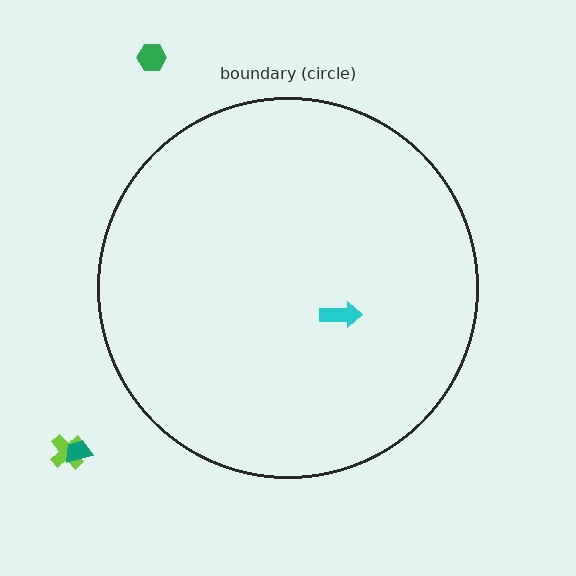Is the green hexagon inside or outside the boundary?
Outside.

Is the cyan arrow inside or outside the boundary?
Inside.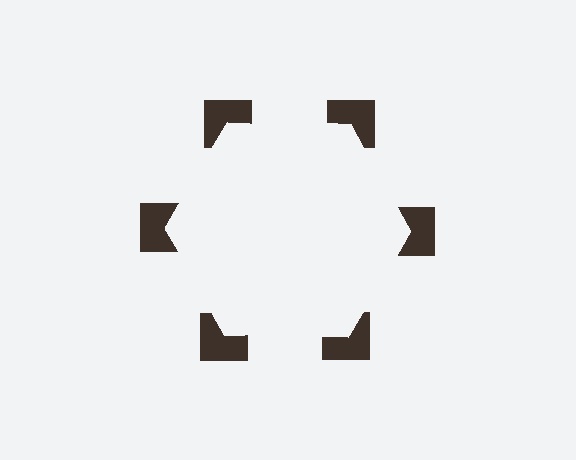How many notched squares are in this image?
There are 6 — one at each vertex of the illusory hexagon.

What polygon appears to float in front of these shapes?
An illusory hexagon — its edges are inferred from the aligned wedge cuts in the notched squares, not physically drawn.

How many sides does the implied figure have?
6 sides.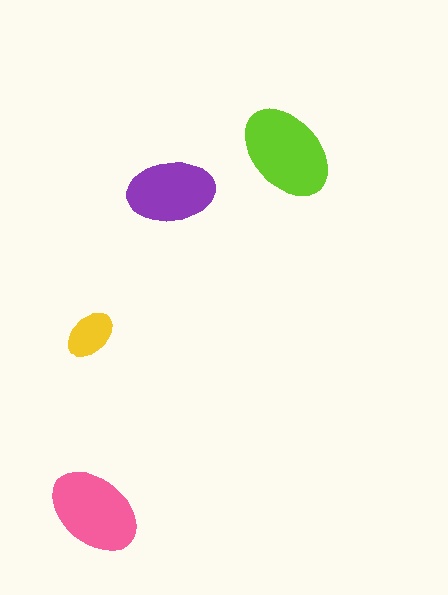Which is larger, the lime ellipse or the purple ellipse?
The lime one.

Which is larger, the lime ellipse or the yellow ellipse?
The lime one.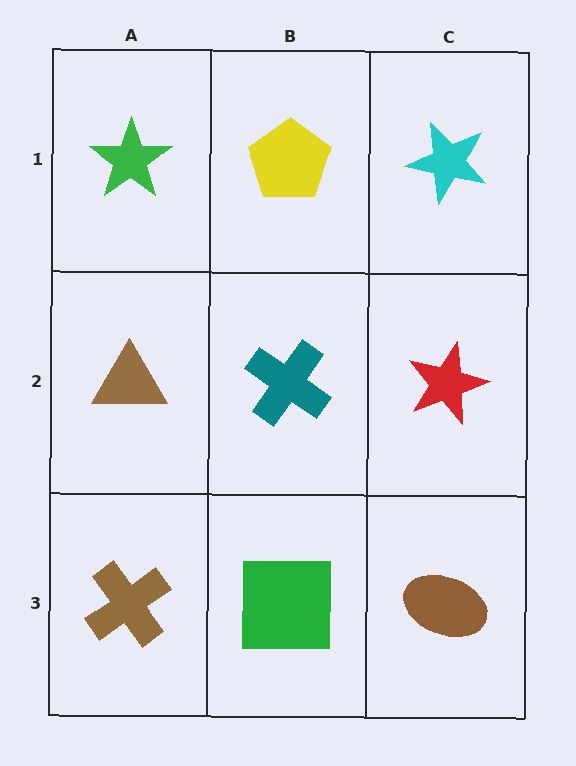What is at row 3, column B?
A green square.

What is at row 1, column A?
A green star.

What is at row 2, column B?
A teal cross.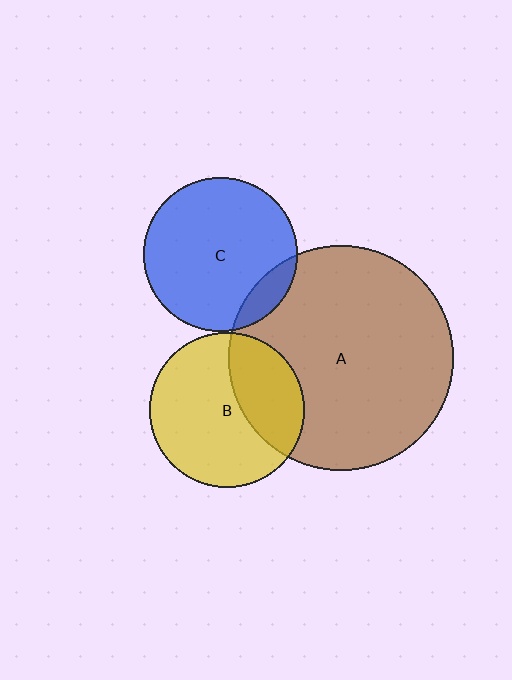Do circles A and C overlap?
Yes.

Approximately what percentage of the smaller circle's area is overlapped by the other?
Approximately 10%.